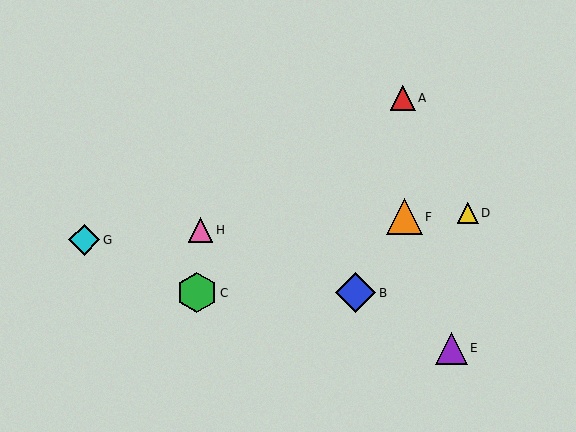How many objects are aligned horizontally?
2 objects (B, C) are aligned horizontally.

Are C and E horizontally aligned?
No, C is at y≈293 and E is at y≈348.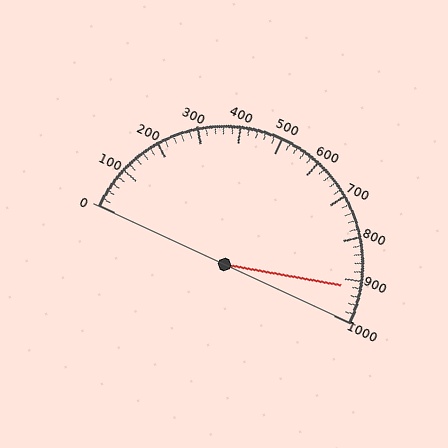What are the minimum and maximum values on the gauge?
The gauge ranges from 0 to 1000.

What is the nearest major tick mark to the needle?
The nearest major tick mark is 900.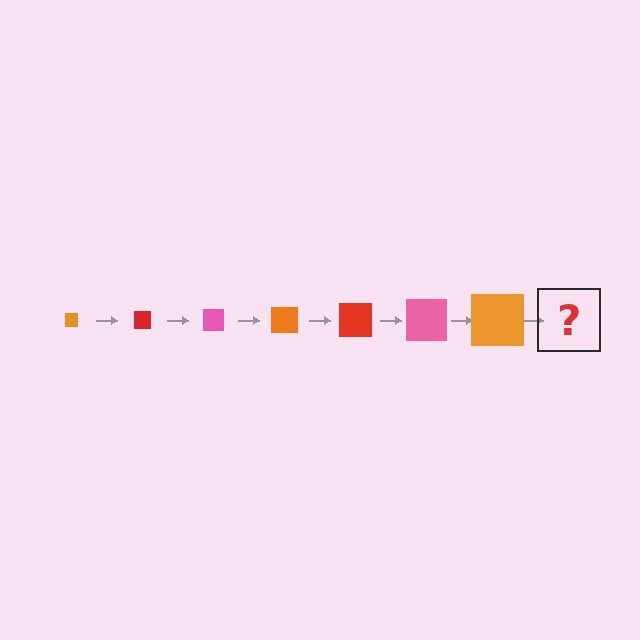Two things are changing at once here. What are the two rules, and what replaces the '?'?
The two rules are that the square grows larger each step and the color cycles through orange, red, and pink. The '?' should be a red square, larger than the previous one.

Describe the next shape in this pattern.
It should be a red square, larger than the previous one.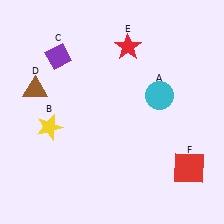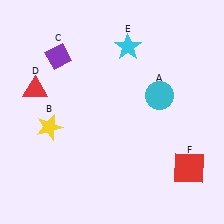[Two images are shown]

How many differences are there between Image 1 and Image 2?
There are 2 differences between the two images.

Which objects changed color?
D changed from brown to red. E changed from red to cyan.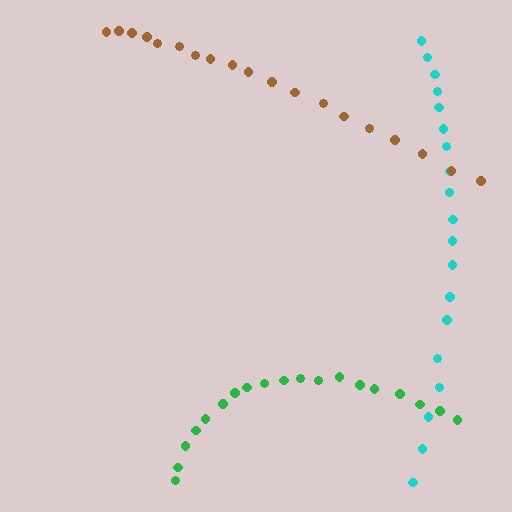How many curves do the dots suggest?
There are 3 distinct paths.